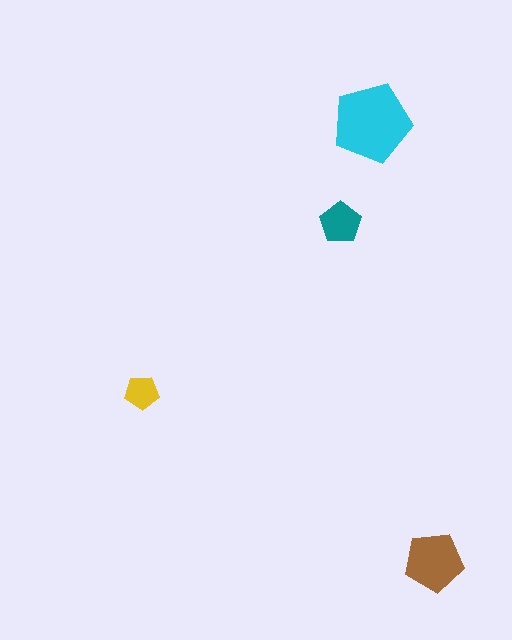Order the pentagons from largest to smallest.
the cyan one, the brown one, the teal one, the yellow one.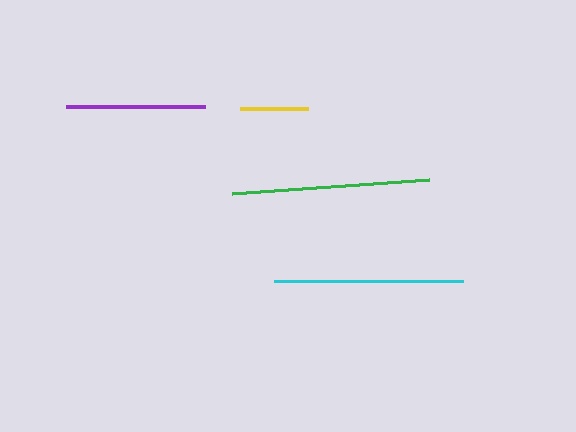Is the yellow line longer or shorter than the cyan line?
The cyan line is longer than the yellow line.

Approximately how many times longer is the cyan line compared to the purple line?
The cyan line is approximately 1.4 times the length of the purple line.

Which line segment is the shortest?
The yellow line is the shortest at approximately 69 pixels.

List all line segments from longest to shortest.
From longest to shortest: green, cyan, purple, yellow.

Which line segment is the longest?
The green line is the longest at approximately 198 pixels.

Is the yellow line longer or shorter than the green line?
The green line is longer than the yellow line.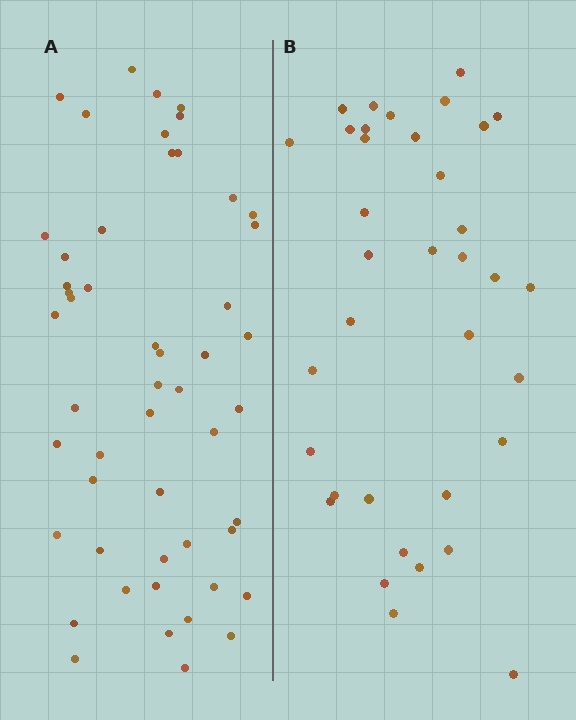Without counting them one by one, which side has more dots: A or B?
Region A (the left region) has more dots.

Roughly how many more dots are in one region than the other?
Region A has approximately 15 more dots than region B.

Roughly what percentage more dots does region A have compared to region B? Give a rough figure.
About 40% more.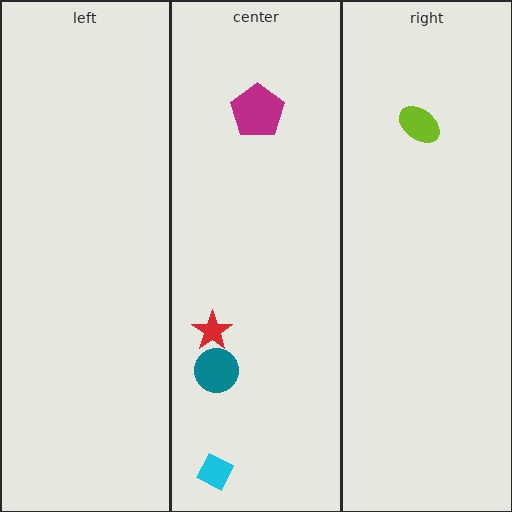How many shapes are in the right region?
1.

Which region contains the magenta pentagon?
The center region.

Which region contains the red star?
The center region.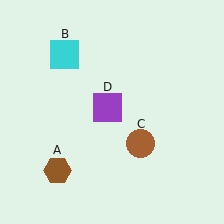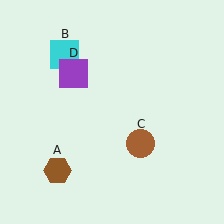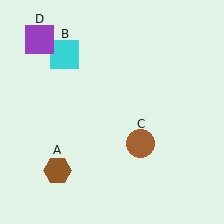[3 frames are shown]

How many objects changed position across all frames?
1 object changed position: purple square (object D).